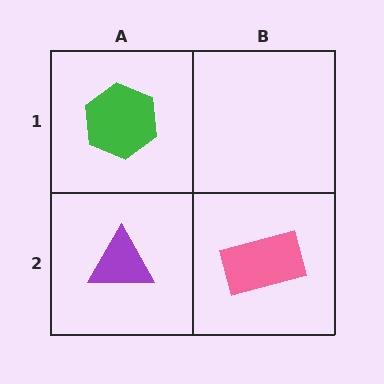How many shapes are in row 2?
2 shapes.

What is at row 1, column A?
A green hexagon.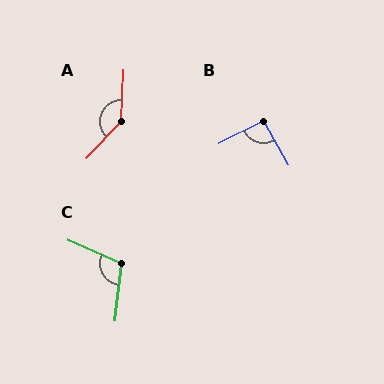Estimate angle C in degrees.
Approximately 107 degrees.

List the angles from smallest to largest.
B (92°), C (107°), A (139°).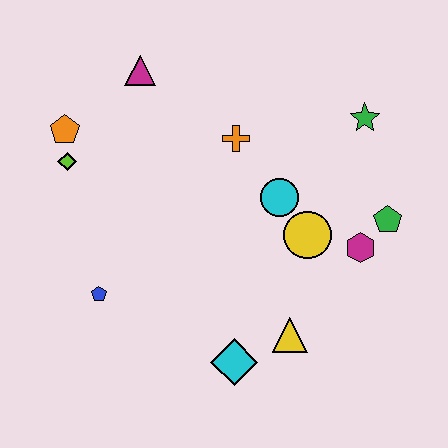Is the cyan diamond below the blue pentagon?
Yes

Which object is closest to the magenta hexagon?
The green pentagon is closest to the magenta hexagon.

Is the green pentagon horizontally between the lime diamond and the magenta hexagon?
No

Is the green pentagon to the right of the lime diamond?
Yes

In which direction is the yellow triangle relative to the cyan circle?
The yellow triangle is below the cyan circle.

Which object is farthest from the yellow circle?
The orange pentagon is farthest from the yellow circle.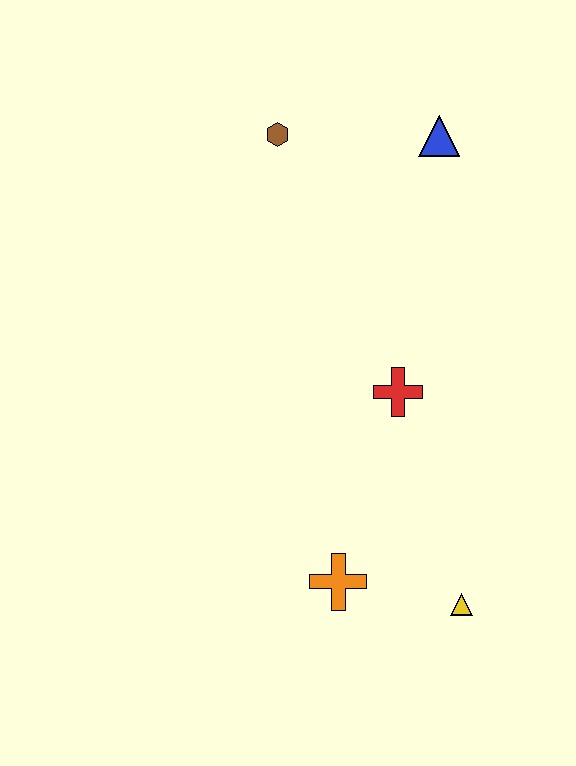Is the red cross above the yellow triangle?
Yes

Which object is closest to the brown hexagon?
The blue triangle is closest to the brown hexagon.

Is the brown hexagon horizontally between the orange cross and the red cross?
No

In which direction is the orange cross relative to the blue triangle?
The orange cross is below the blue triangle.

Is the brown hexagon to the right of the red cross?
No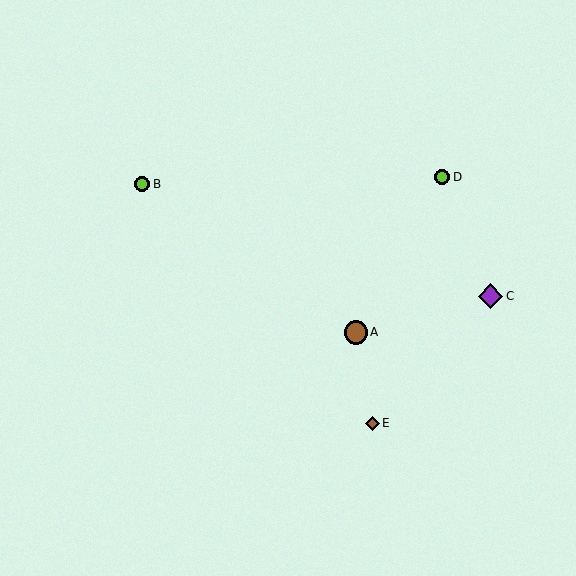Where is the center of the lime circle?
The center of the lime circle is at (142, 184).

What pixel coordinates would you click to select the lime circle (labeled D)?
Click at (442, 177) to select the lime circle D.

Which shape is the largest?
The purple diamond (labeled C) is the largest.